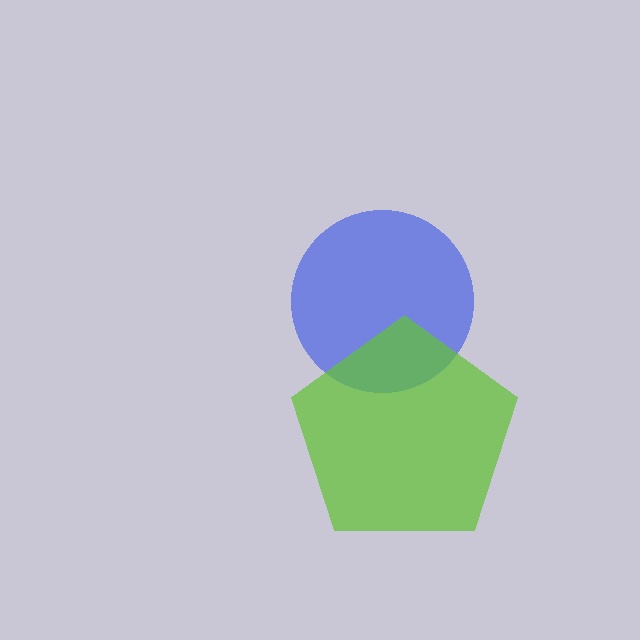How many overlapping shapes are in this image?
There are 2 overlapping shapes in the image.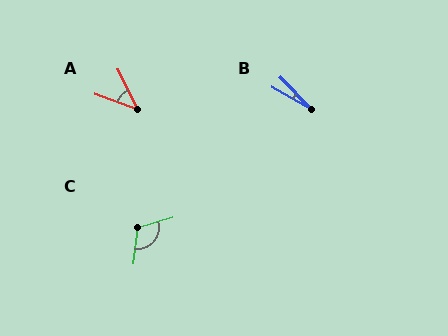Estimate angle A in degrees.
Approximately 45 degrees.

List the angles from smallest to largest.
B (16°), A (45°), C (113°).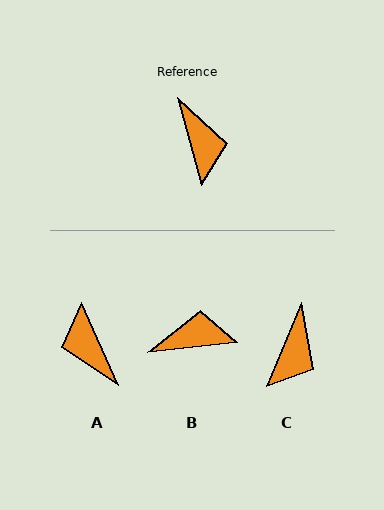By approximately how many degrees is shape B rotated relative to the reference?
Approximately 81 degrees counter-clockwise.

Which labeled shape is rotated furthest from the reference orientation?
A, about 171 degrees away.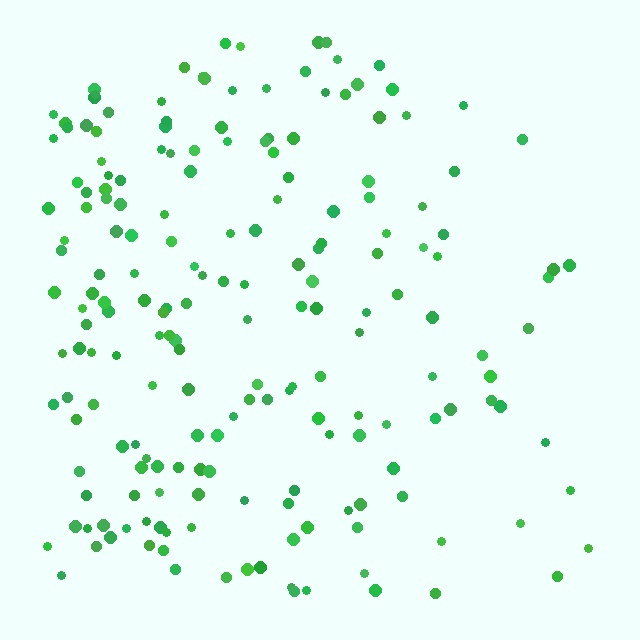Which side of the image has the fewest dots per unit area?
The right.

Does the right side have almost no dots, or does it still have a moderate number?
Still a moderate number, just noticeably fewer than the left.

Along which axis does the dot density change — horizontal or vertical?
Horizontal.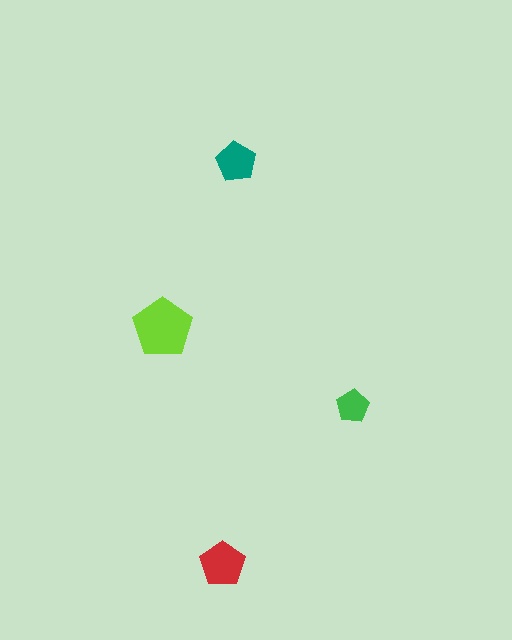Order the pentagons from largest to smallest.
the lime one, the red one, the teal one, the green one.